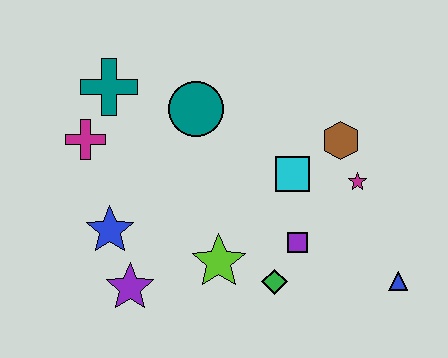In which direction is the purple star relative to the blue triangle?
The purple star is to the left of the blue triangle.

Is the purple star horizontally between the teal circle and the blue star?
Yes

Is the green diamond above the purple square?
No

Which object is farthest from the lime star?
The teal cross is farthest from the lime star.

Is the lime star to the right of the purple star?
Yes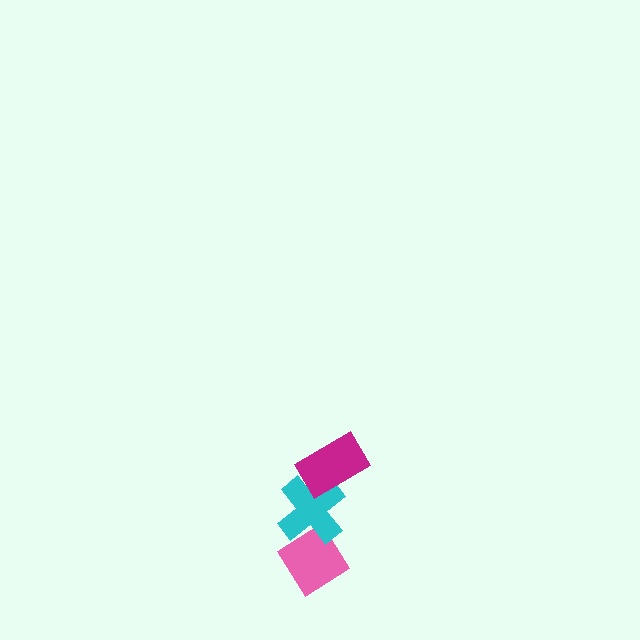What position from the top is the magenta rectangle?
The magenta rectangle is 1st from the top.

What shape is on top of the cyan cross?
The magenta rectangle is on top of the cyan cross.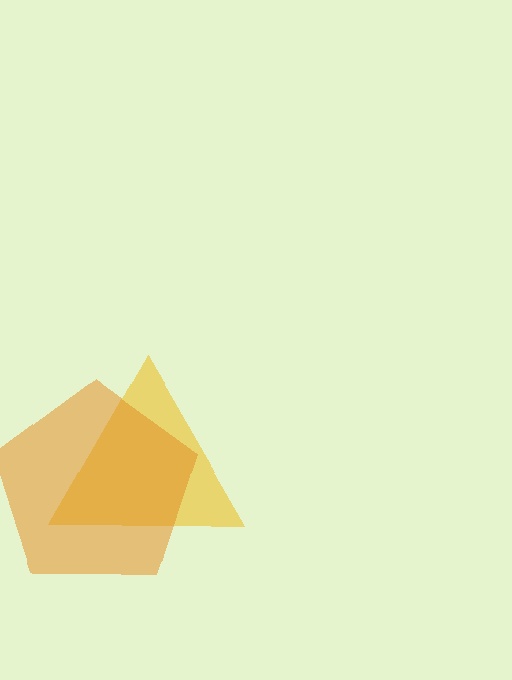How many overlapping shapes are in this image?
There are 2 overlapping shapes in the image.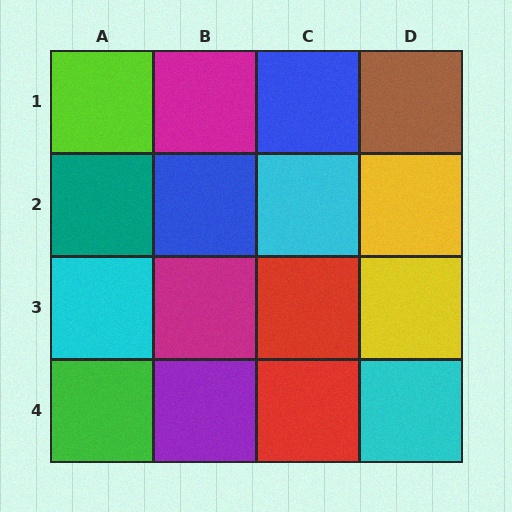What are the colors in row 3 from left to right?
Cyan, magenta, red, yellow.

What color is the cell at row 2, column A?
Teal.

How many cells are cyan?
3 cells are cyan.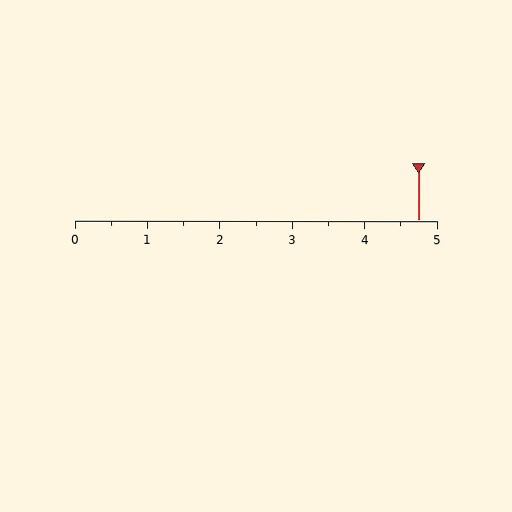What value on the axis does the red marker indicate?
The marker indicates approximately 4.8.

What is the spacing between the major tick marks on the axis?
The major ticks are spaced 1 apart.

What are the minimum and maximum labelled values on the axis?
The axis runs from 0 to 5.